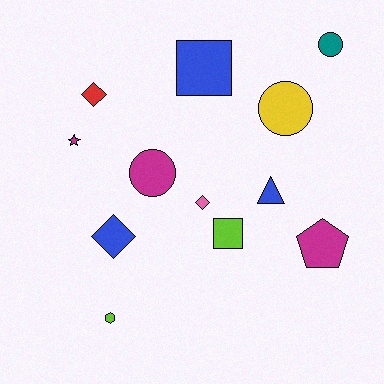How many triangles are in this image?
There is 1 triangle.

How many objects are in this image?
There are 12 objects.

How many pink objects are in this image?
There is 1 pink object.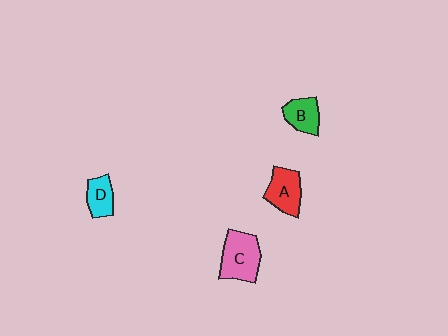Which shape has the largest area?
Shape C (pink).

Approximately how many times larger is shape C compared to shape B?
Approximately 1.6 times.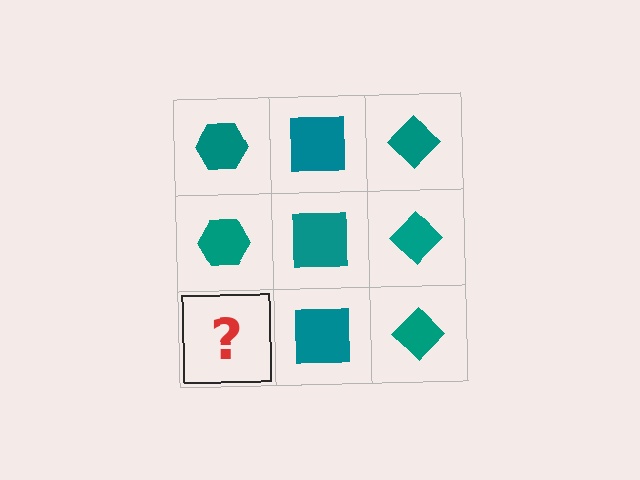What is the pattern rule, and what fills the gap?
The rule is that each column has a consistent shape. The gap should be filled with a teal hexagon.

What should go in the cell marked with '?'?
The missing cell should contain a teal hexagon.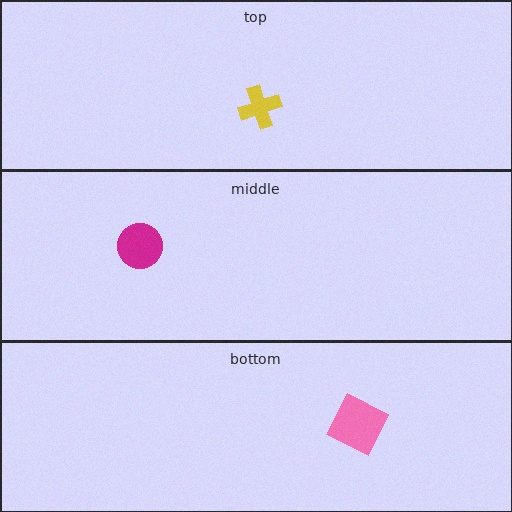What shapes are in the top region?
The yellow cross.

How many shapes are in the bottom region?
1.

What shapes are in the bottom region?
The pink square.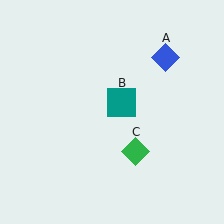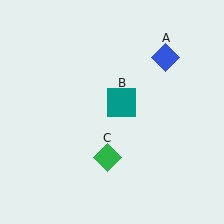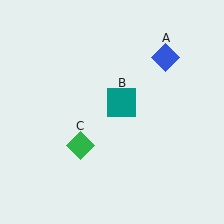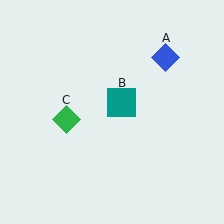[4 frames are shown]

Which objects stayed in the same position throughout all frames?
Blue diamond (object A) and teal square (object B) remained stationary.